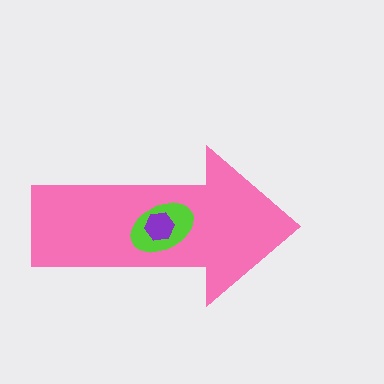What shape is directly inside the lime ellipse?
The purple hexagon.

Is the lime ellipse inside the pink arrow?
Yes.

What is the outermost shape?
The pink arrow.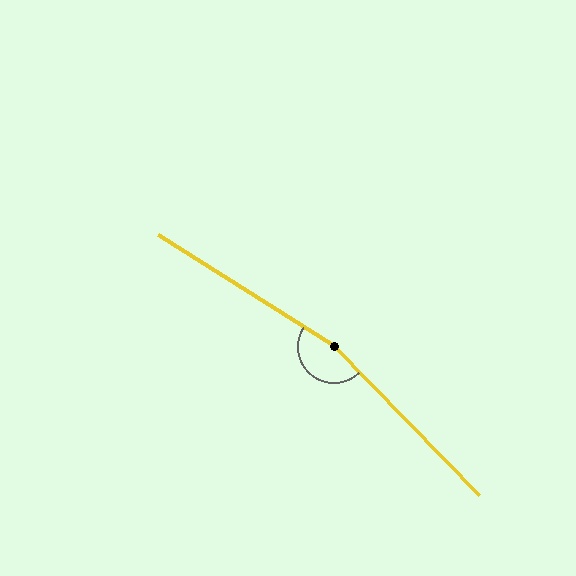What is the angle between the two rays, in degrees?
Approximately 167 degrees.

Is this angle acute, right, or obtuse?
It is obtuse.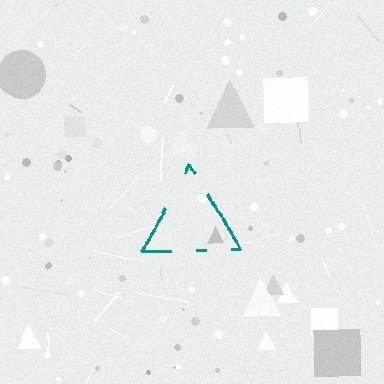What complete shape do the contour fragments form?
The contour fragments form a triangle.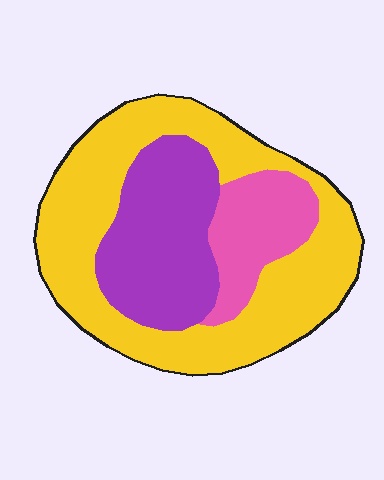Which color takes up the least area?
Pink, at roughly 15%.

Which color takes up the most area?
Yellow, at roughly 55%.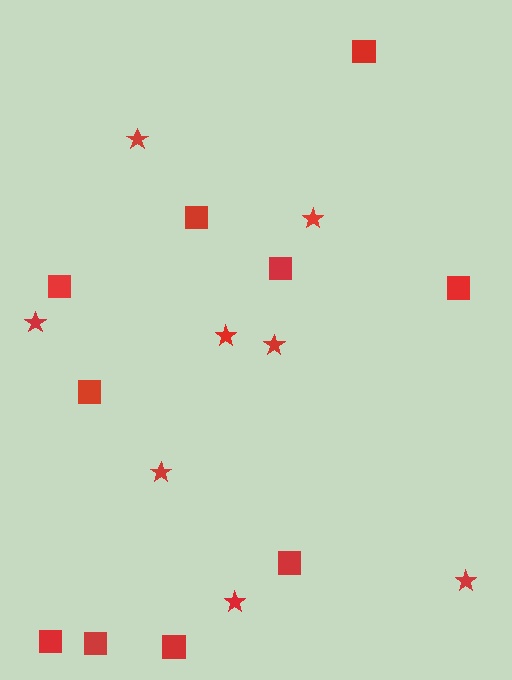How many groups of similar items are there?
There are 2 groups: one group of squares (10) and one group of stars (8).